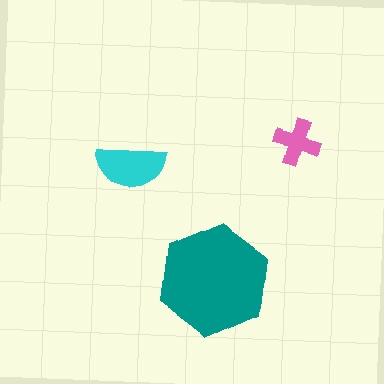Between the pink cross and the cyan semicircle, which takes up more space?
The cyan semicircle.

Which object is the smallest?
The pink cross.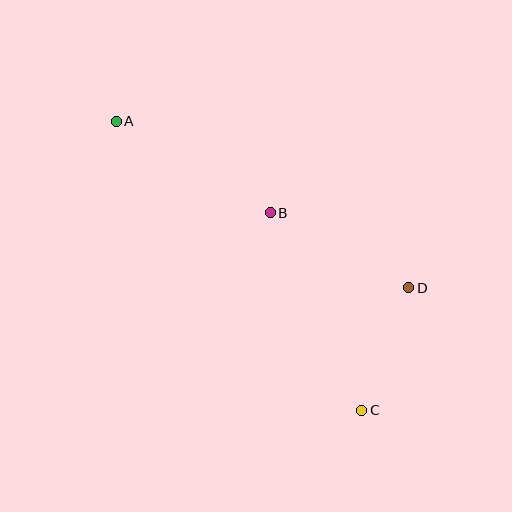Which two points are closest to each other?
Points C and D are closest to each other.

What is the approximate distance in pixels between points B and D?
The distance between B and D is approximately 157 pixels.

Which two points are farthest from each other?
Points A and C are farthest from each other.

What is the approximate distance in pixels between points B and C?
The distance between B and C is approximately 218 pixels.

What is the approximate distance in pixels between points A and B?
The distance between A and B is approximately 179 pixels.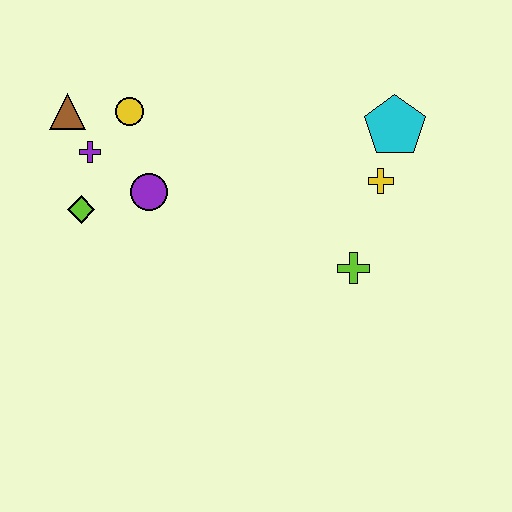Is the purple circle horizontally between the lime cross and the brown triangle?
Yes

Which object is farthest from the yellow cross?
The brown triangle is farthest from the yellow cross.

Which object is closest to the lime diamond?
The purple cross is closest to the lime diamond.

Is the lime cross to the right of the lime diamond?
Yes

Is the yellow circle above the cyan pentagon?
Yes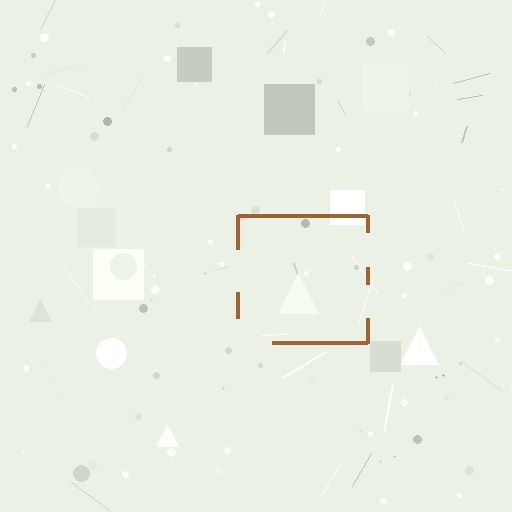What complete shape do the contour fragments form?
The contour fragments form a square.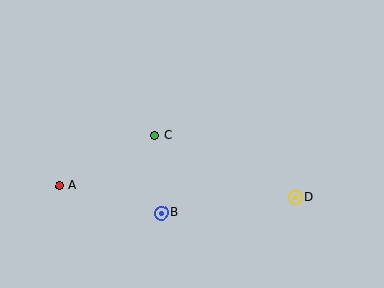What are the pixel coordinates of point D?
Point D is at (295, 197).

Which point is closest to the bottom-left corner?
Point A is closest to the bottom-left corner.